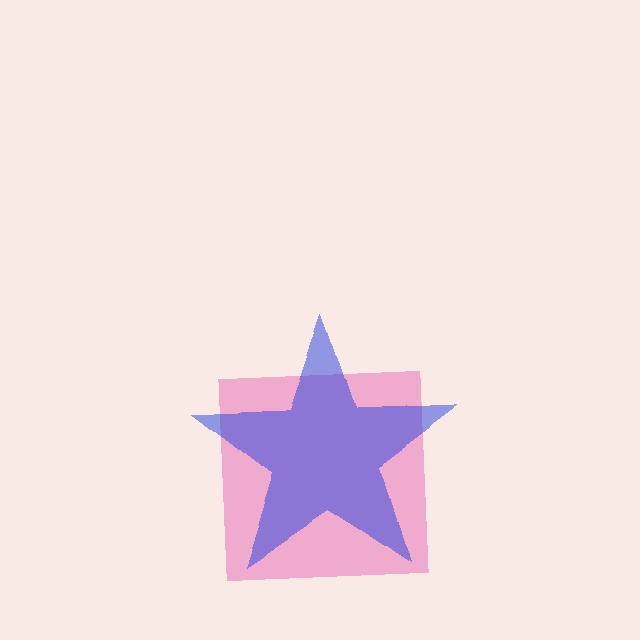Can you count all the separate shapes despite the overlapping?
Yes, there are 2 separate shapes.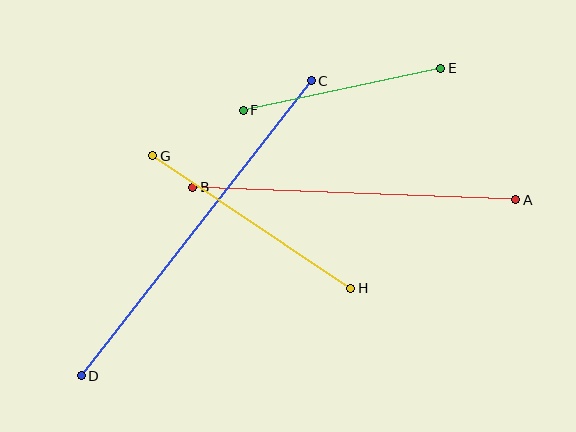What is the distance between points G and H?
The distance is approximately 238 pixels.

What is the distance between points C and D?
The distance is approximately 374 pixels.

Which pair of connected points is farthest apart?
Points C and D are farthest apart.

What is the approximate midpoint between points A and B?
The midpoint is at approximately (354, 193) pixels.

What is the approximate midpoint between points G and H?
The midpoint is at approximately (252, 222) pixels.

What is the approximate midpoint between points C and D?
The midpoint is at approximately (196, 228) pixels.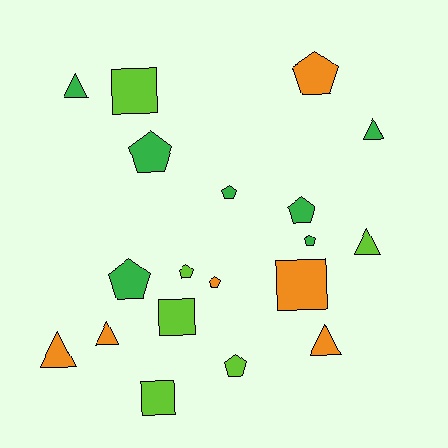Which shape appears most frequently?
Pentagon, with 9 objects.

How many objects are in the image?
There are 19 objects.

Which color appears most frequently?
Green, with 7 objects.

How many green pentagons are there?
There are 5 green pentagons.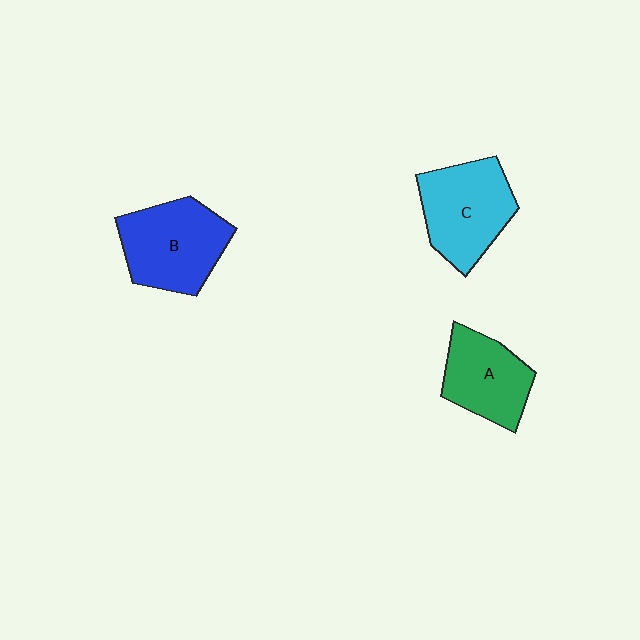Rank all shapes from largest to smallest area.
From largest to smallest: B (blue), C (cyan), A (green).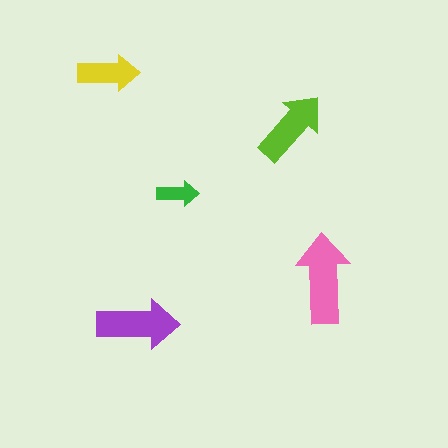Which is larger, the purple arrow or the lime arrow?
The purple one.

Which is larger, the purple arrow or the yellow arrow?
The purple one.